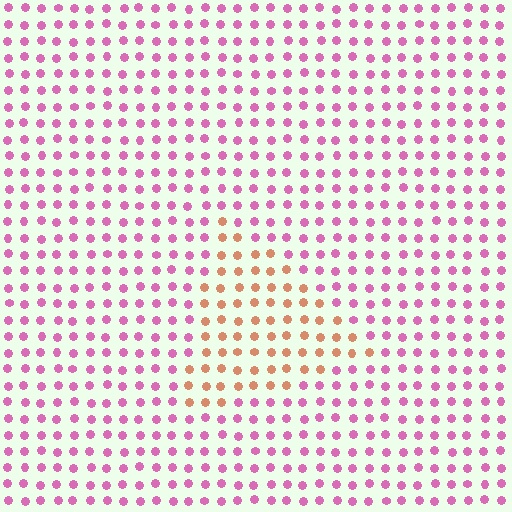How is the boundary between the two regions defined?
The boundary is defined purely by a slight shift in hue (about 59 degrees). Spacing, size, and orientation are identical on both sides.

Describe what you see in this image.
The image is filled with small pink elements in a uniform arrangement. A triangle-shaped region is visible where the elements are tinted to a slightly different hue, forming a subtle color boundary.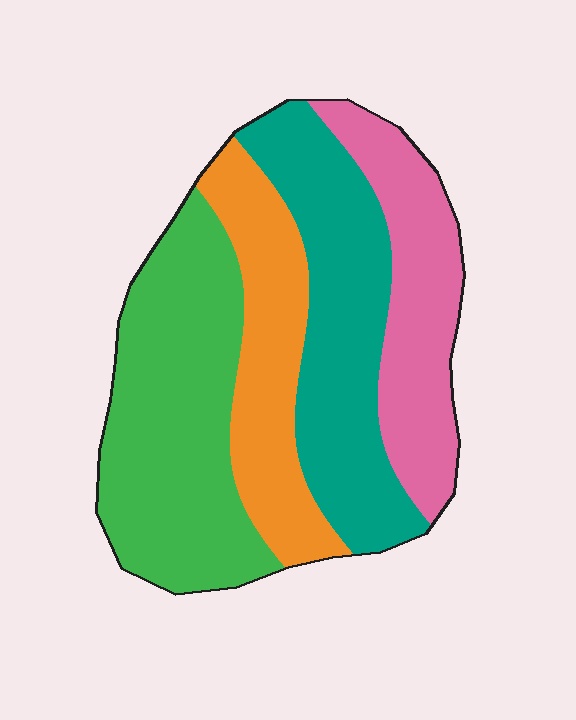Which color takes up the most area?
Green, at roughly 35%.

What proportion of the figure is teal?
Teal takes up about one quarter (1/4) of the figure.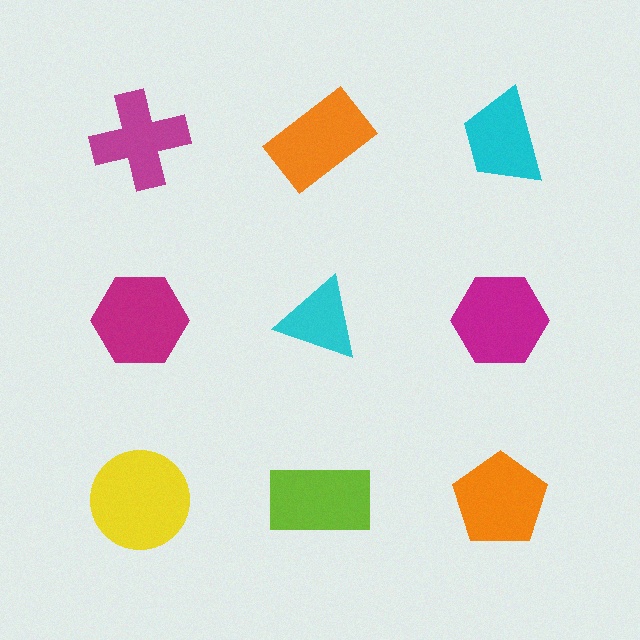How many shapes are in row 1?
3 shapes.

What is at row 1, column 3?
A cyan trapezoid.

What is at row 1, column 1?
A magenta cross.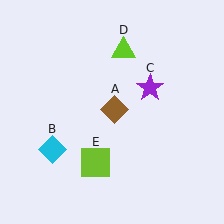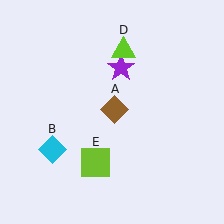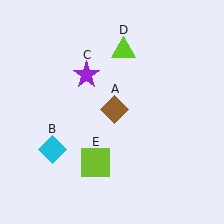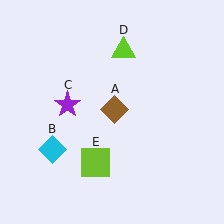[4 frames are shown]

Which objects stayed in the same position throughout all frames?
Brown diamond (object A) and cyan diamond (object B) and lime triangle (object D) and lime square (object E) remained stationary.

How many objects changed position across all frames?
1 object changed position: purple star (object C).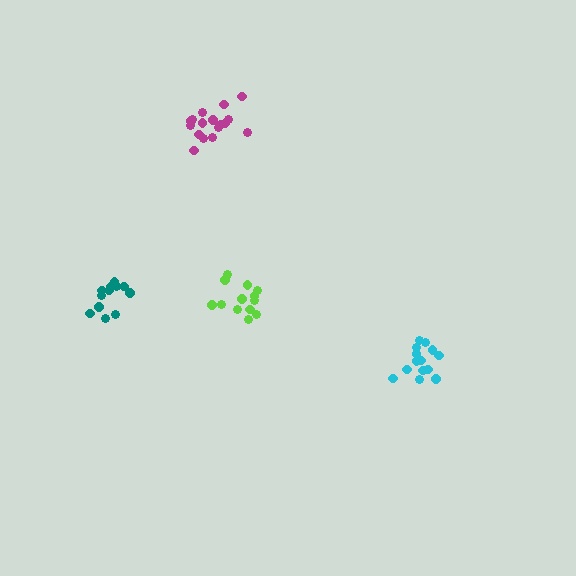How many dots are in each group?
Group 1: 14 dots, Group 2: 13 dots, Group 3: 17 dots, Group 4: 12 dots (56 total).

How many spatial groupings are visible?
There are 4 spatial groupings.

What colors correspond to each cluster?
The clusters are colored: cyan, lime, magenta, teal.